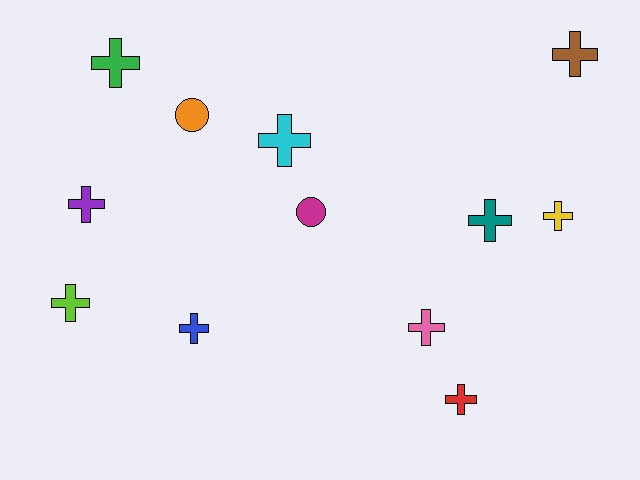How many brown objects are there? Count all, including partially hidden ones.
There is 1 brown object.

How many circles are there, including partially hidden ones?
There are 2 circles.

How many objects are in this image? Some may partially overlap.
There are 12 objects.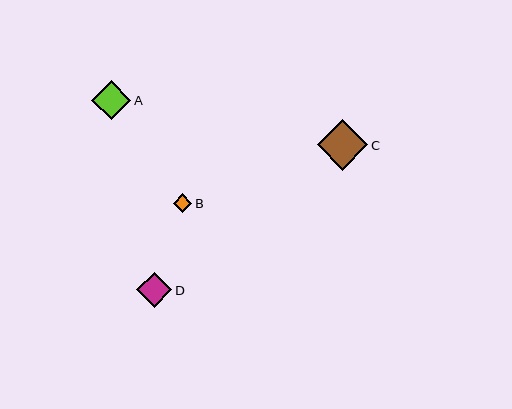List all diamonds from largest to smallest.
From largest to smallest: C, A, D, B.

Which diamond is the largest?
Diamond C is the largest with a size of approximately 50 pixels.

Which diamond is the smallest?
Diamond B is the smallest with a size of approximately 19 pixels.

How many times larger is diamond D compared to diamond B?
Diamond D is approximately 1.9 times the size of diamond B.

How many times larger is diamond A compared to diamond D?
Diamond A is approximately 1.1 times the size of diamond D.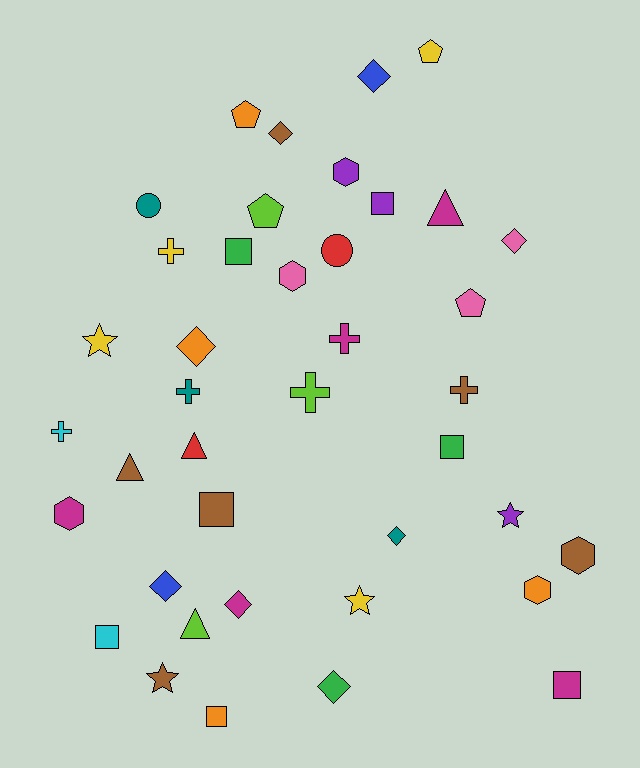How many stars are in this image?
There are 4 stars.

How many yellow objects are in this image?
There are 4 yellow objects.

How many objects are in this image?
There are 40 objects.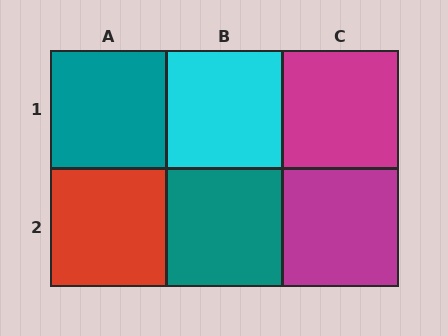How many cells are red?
1 cell is red.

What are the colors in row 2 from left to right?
Red, teal, magenta.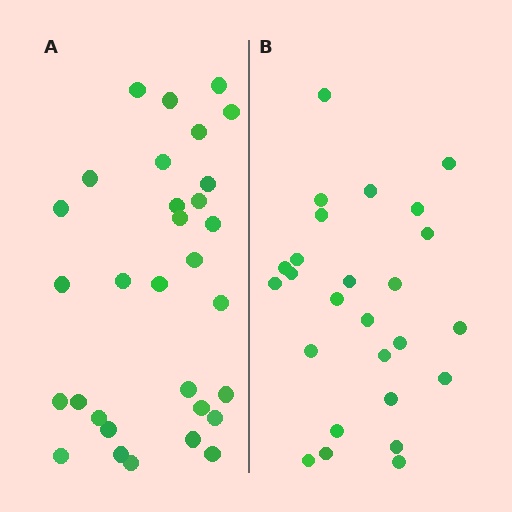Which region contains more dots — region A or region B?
Region A (the left region) has more dots.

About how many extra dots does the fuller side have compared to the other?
Region A has about 5 more dots than region B.